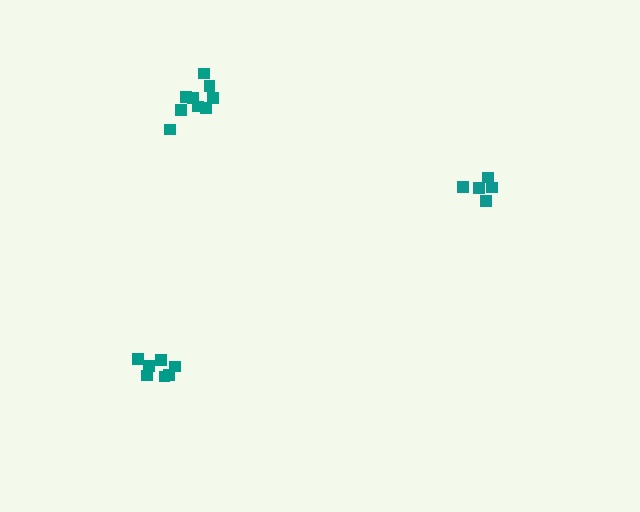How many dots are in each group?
Group 1: 9 dots, Group 2: 7 dots, Group 3: 5 dots (21 total).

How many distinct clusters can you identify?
There are 3 distinct clusters.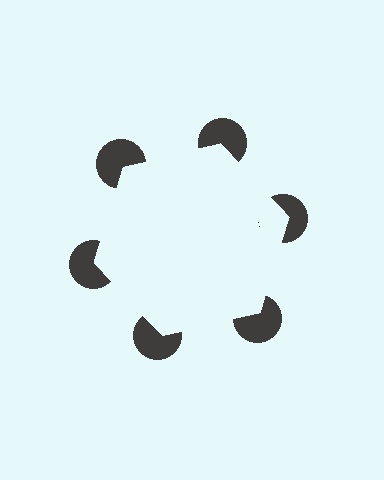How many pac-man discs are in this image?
There are 6 — one at each vertex of the illusory hexagon.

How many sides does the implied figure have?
6 sides.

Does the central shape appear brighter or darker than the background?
It typically appears slightly brighter than the background, even though no actual brightness change is drawn.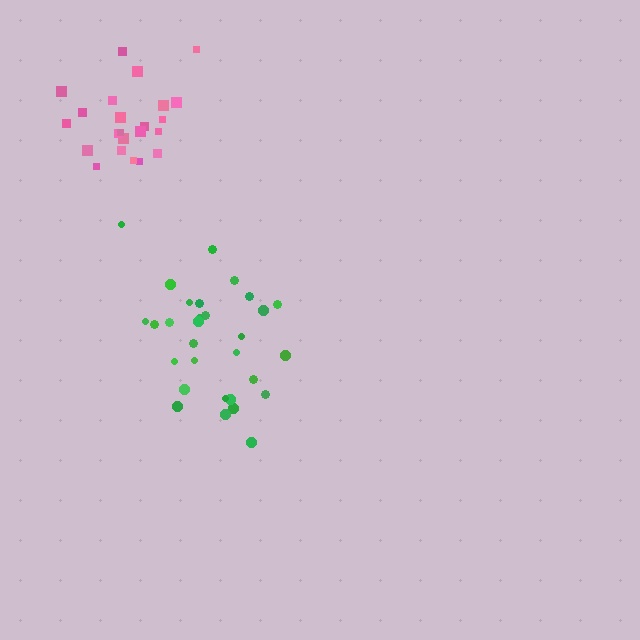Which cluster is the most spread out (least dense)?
Green.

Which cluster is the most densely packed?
Pink.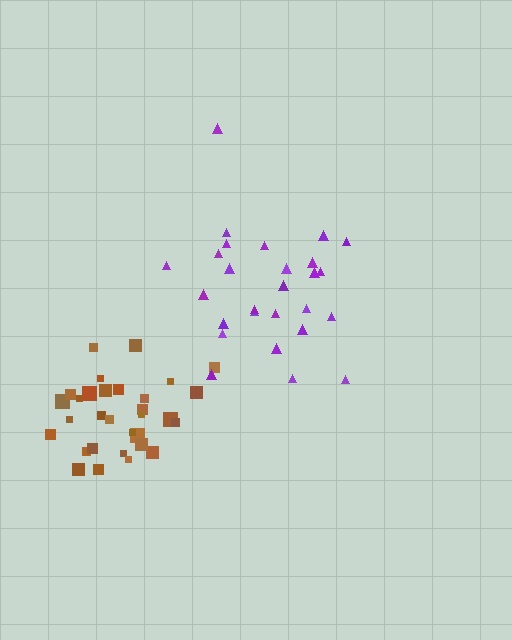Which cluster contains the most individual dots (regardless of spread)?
Brown (31).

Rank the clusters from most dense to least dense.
brown, purple.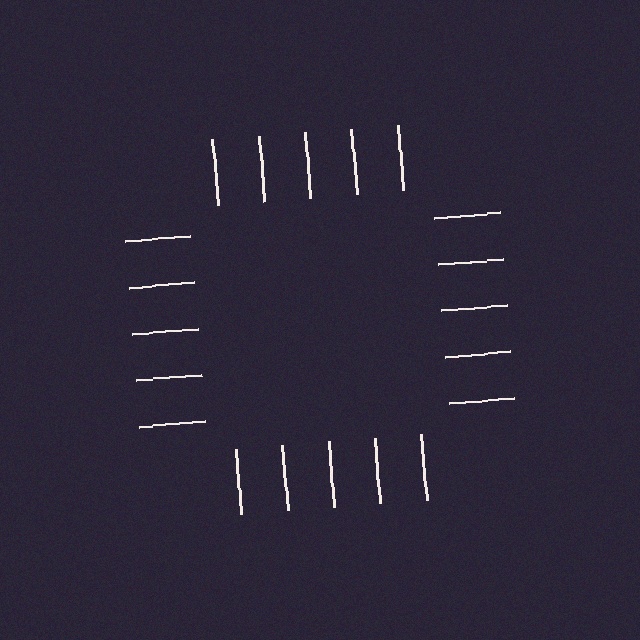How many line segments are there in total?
20 — 5 along each of the 4 edges.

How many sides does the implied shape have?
4 sides — the line-ends trace a square.